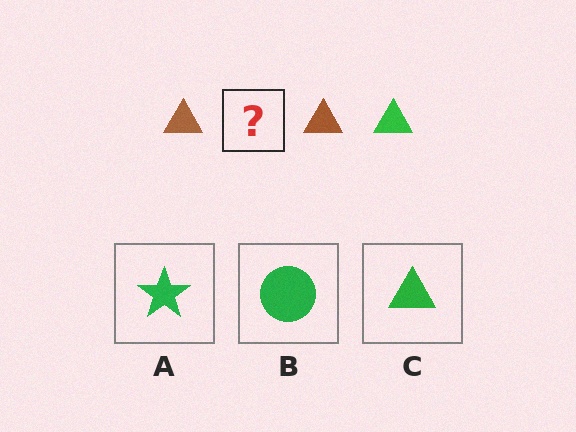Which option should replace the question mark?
Option C.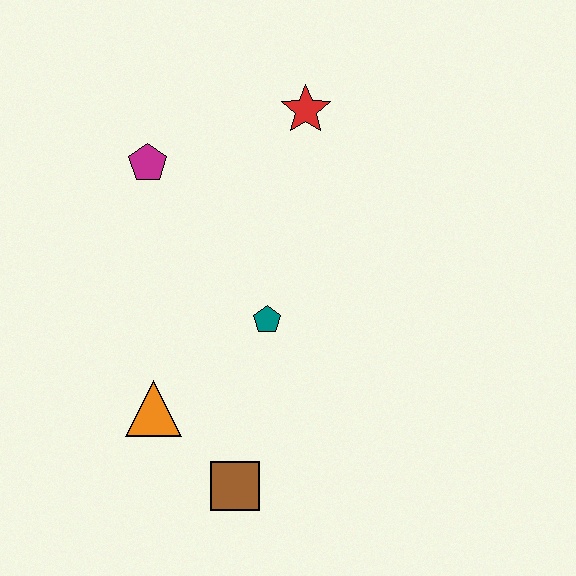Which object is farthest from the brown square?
The red star is farthest from the brown square.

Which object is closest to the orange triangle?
The brown square is closest to the orange triangle.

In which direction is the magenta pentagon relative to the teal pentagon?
The magenta pentagon is above the teal pentagon.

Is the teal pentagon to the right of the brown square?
Yes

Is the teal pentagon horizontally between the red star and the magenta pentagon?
Yes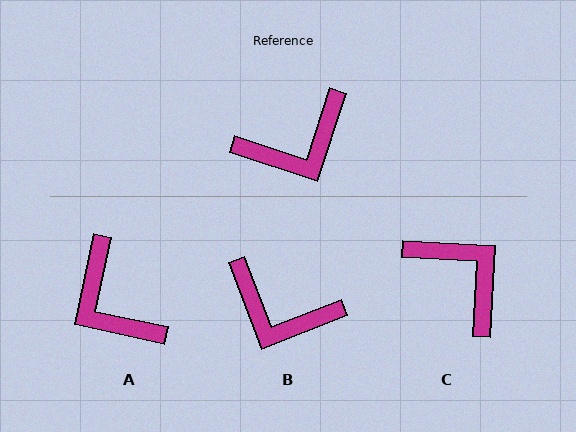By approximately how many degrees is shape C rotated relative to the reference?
Approximately 105 degrees counter-clockwise.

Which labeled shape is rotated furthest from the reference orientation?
C, about 105 degrees away.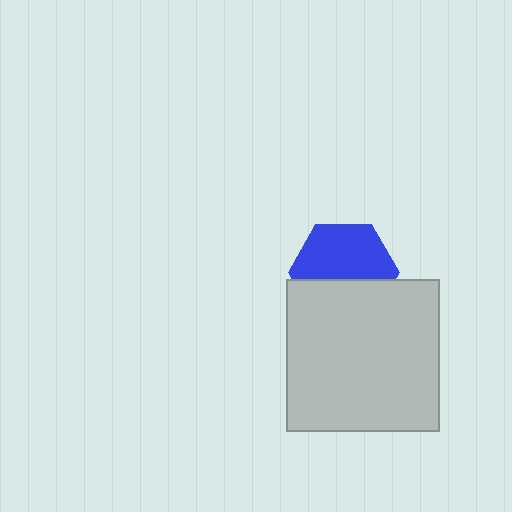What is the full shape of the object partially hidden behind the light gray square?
The partially hidden object is a blue hexagon.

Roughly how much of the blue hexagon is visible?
About half of it is visible (roughly 59%).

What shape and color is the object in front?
The object in front is a light gray square.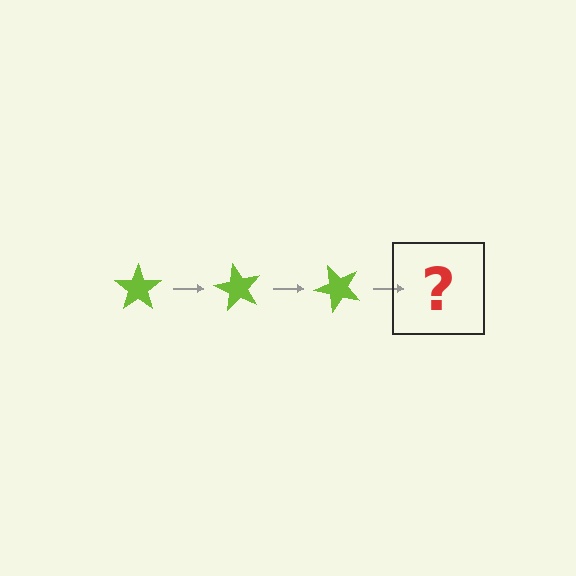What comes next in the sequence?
The next element should be a lime star rotated 180 degrees.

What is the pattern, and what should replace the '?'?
The pattern is that the star rotates 60 degrees each step. The '?' should be a lime star rotated 180 degrees.